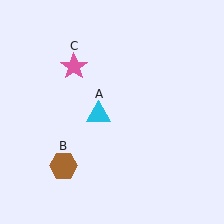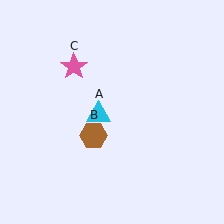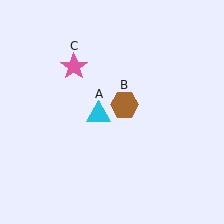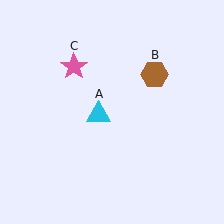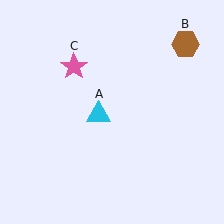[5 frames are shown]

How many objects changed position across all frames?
1 object changed position: brown hexagon (object B).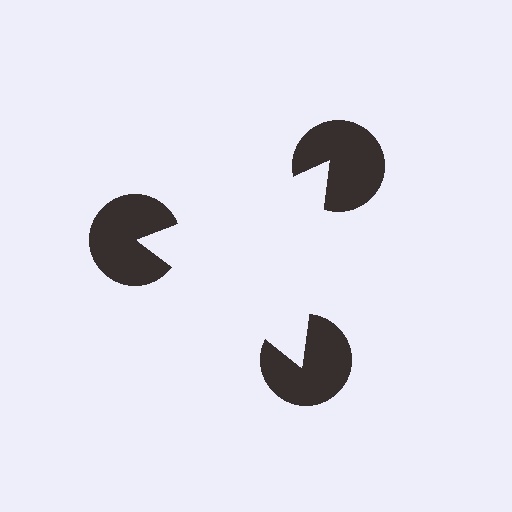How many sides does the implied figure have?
3 sides.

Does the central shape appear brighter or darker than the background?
It typically appears slightly brighter than the background, even though no actual brightness change is drawn.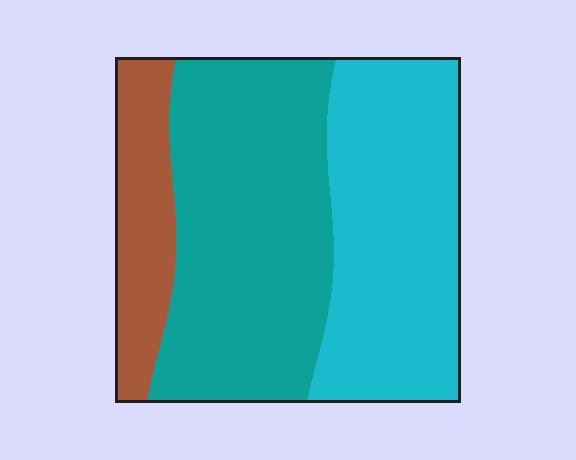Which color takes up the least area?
Brown, at roughly 15%.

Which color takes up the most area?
Teal, at roughly 45%.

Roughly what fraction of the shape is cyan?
Cyan takes up about three eighths (3/8) of the shape.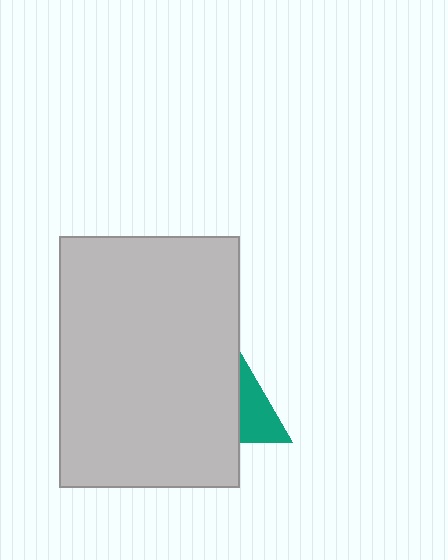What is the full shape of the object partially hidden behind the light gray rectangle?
The partially hidden object is a teal triangle.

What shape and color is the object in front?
The object in front is a light gray rectangle.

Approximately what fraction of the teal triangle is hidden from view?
Roughly 63% of the teal triangle is hidden behind the light gray rectangle.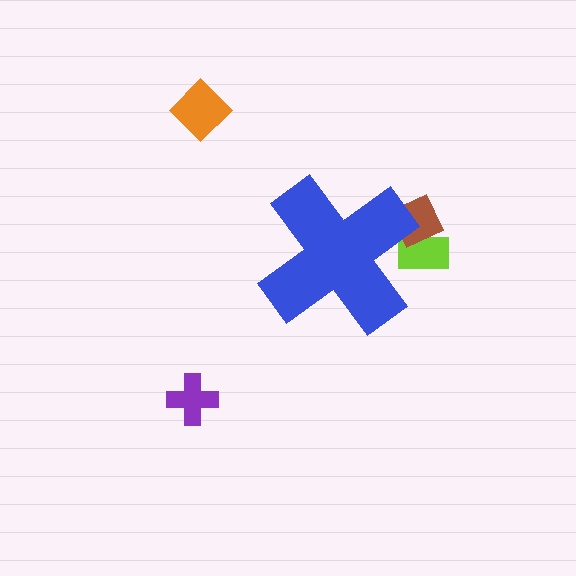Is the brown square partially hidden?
Yes, the brown square is partially hidden behind the blue cross.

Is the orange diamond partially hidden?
No, the orange diamond is fully visible.